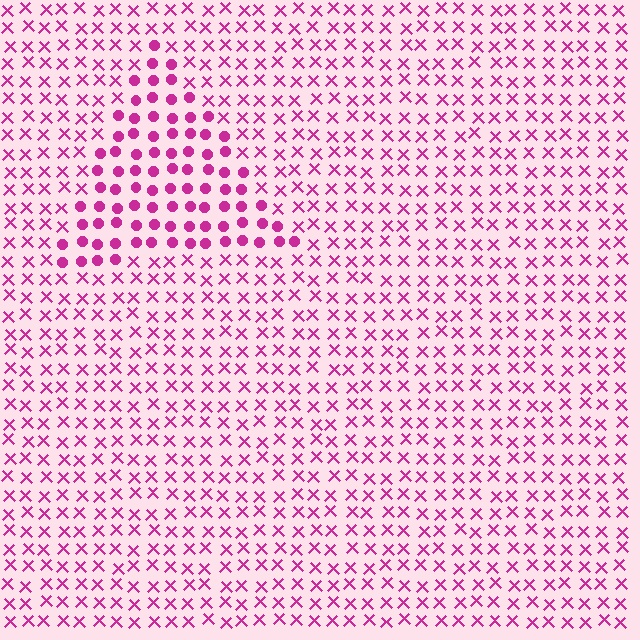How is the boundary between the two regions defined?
The boundary is defined by a change in element shape: circles inside vs. X marks outside. All elements share the same color and spacing.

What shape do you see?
I see a triangle.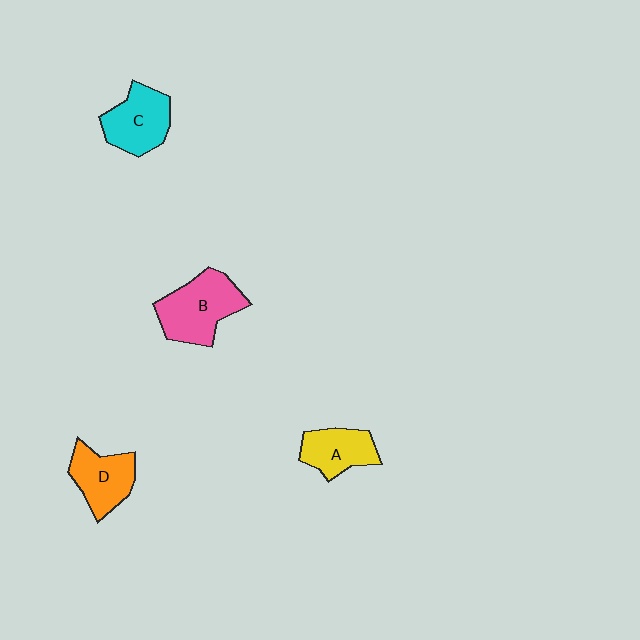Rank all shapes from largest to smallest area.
From largest to smallest: B (pink), C (cyan), D (orange), A (yellow).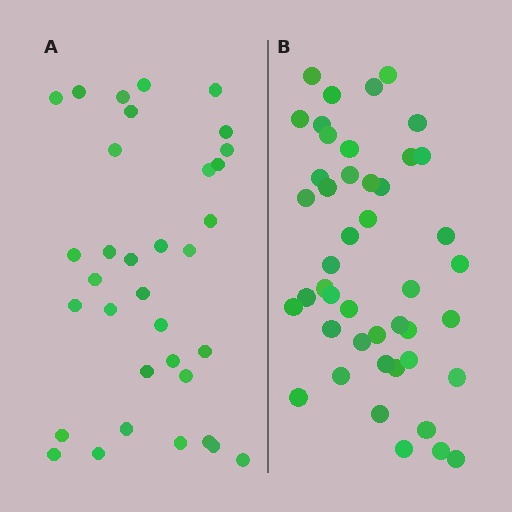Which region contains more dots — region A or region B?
Region B (the right region) has more dots.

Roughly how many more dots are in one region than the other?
Region B has roughly 12 or so more dots than region A.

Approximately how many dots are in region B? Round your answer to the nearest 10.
About 40 dots. (The exact count is 45, which rounds to 40.)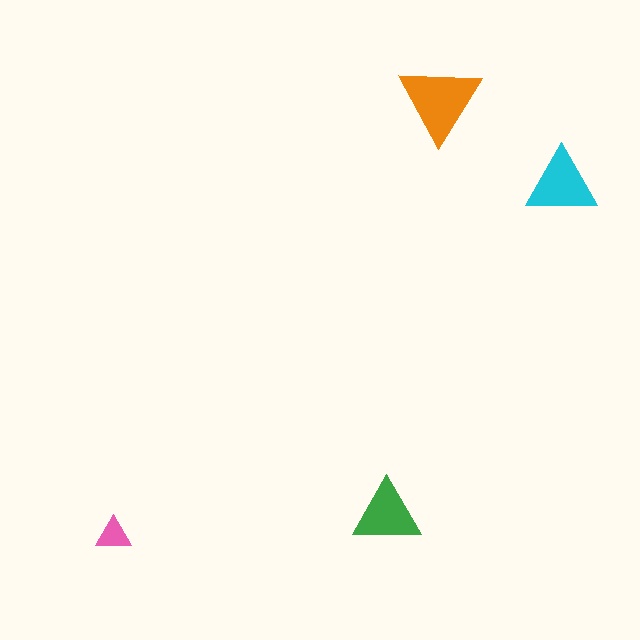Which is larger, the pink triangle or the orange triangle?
The orange one.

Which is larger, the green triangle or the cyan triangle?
The cyan one.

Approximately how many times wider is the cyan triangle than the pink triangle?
About 2 times wider.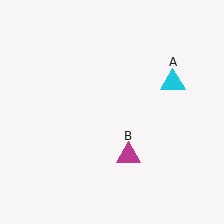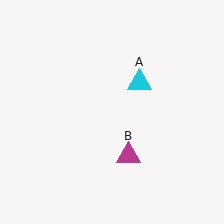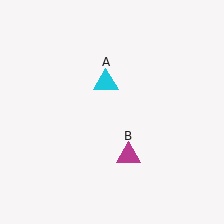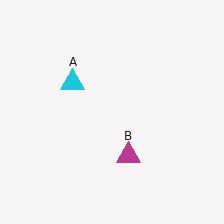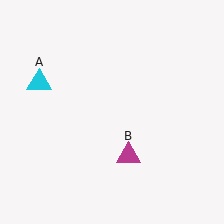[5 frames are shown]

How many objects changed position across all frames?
1 object changed position: cyan triangle (object A).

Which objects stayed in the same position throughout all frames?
Magenta triangle (object B) remained stationary.